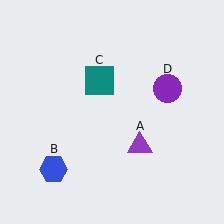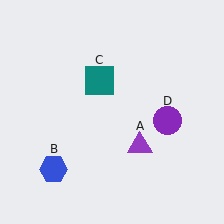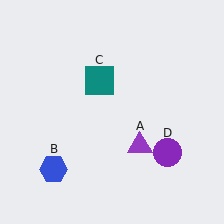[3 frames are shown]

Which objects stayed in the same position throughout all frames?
Purple triangle (object A) and blue hexagon (object B) and teal square (object C) remained stationary.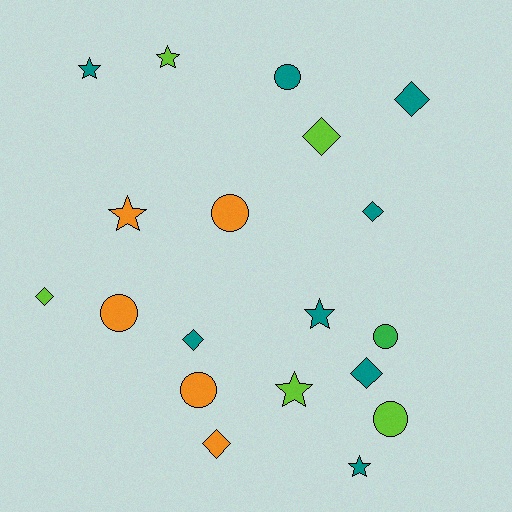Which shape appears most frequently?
Diamond, with 7 objects.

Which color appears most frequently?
Teal, with 8 objects.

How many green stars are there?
There are no green stars.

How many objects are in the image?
There are 19 objects.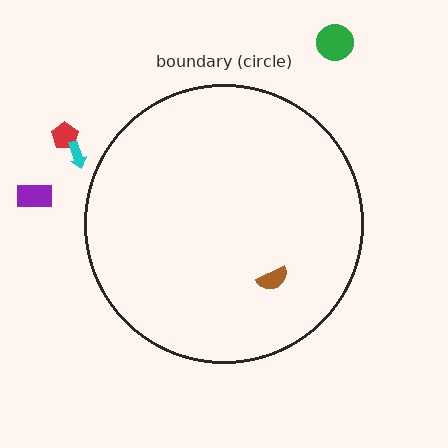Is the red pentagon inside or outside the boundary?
Outside.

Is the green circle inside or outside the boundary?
Outside.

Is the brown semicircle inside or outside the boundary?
Inside.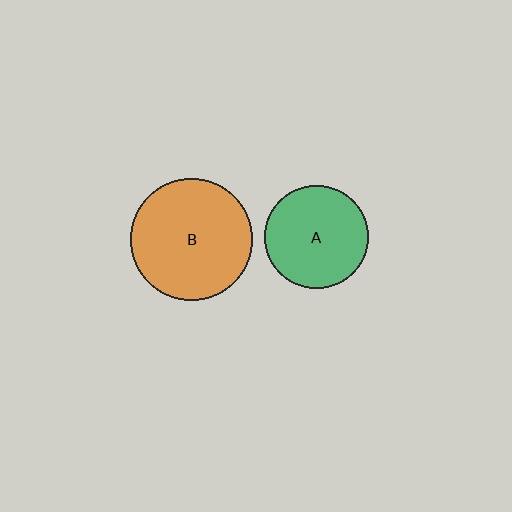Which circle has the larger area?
Circle B (orange).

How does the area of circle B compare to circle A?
Approximately 1.4 times.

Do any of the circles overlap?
No, none of the circles overlap.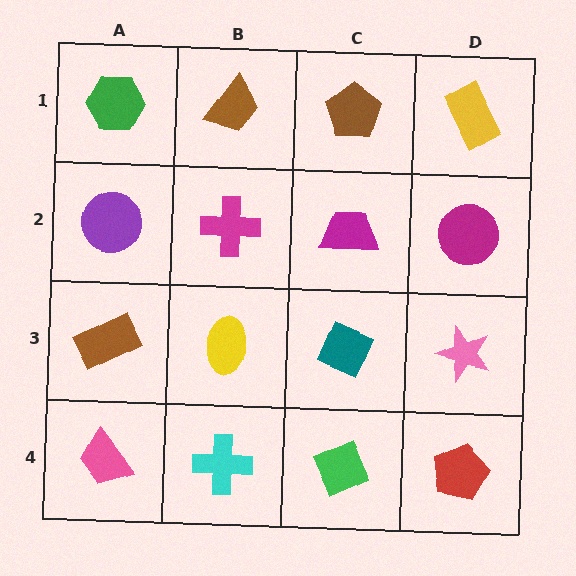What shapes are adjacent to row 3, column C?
A magenta trapezoid (row 2, column C), a green diamond (row 4, column C), a yellow ellipse (row 3, column B), a pink star (row 3, column D).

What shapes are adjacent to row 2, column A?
A green hexagon (row 1, column A), a brown rectangle (row 3, column A), a magenta cross (row 2, column B).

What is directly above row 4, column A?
A brown rectangle.